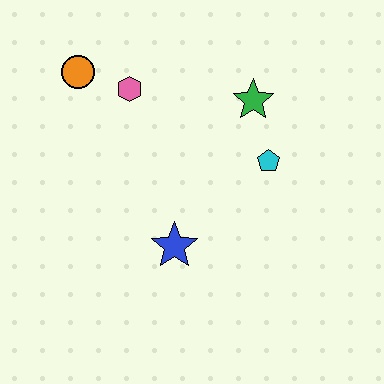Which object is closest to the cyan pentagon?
The green star is closest to the cyan pentagon.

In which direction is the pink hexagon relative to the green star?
The pink hexagon is to the left of the green star.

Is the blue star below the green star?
Yes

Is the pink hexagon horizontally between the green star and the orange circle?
Yes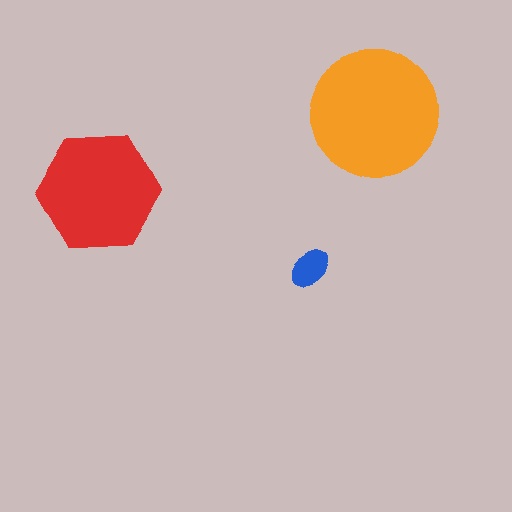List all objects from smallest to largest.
The blue ellipse, the red hexagon, the orange circle.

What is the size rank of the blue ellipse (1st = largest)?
3rd.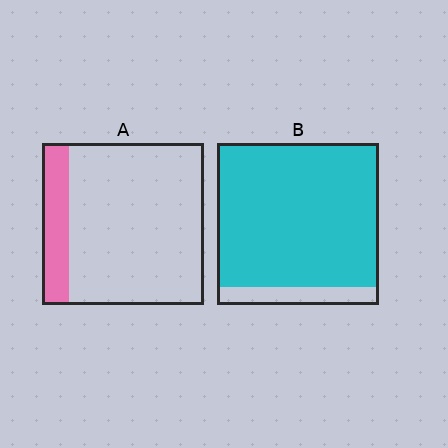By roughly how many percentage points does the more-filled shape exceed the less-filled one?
By roughly 70 percentage points (B over A).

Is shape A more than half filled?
No.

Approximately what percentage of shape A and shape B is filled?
A is approximately 15% and B is approximately 90%.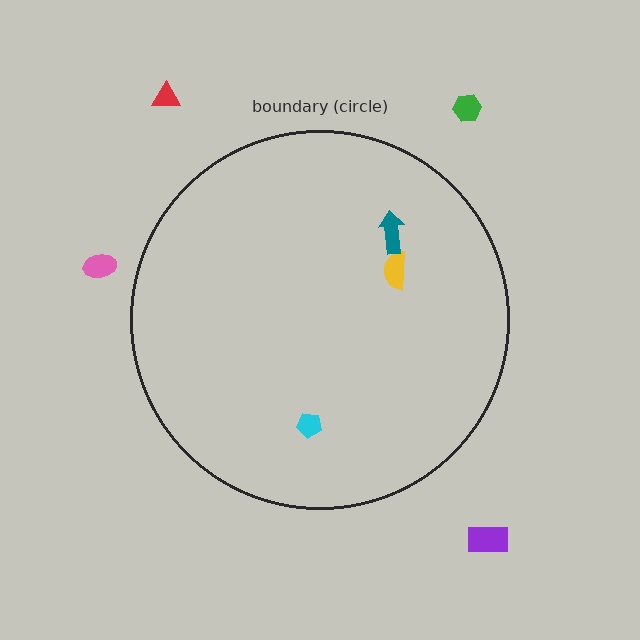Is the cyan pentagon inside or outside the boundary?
Inside.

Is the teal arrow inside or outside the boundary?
Inside.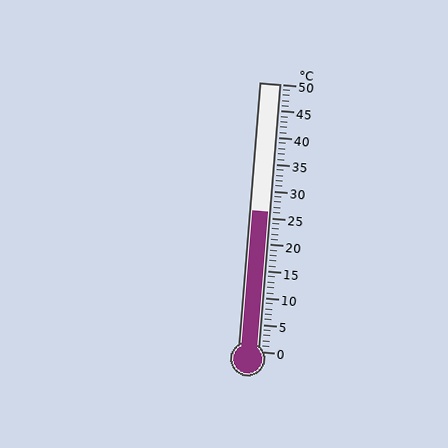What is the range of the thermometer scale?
The thermometer scale ranges from 0°C to 50°C.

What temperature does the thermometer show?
The thermometer shows approximately 26°C.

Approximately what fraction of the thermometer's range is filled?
The thermometer is filled to approximately 50% of its range.